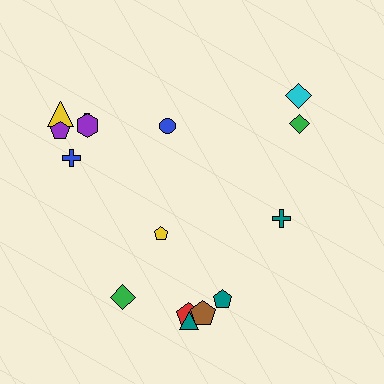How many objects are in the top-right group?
There are 3 objects.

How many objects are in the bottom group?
There are 6 objects.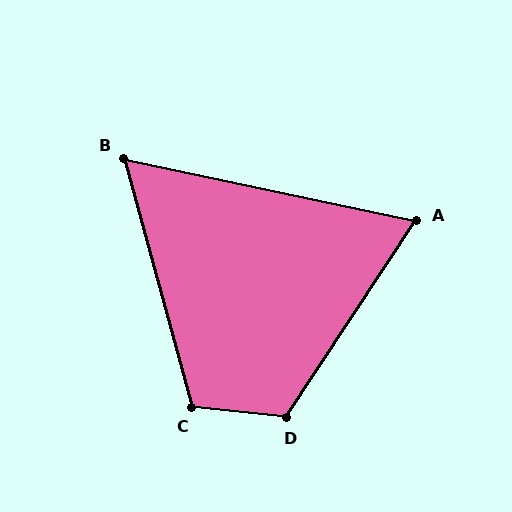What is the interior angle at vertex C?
Approximately 112 degrees (obtuse).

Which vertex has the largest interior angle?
D, at approximately 117 degrees.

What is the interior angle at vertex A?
Approximately 68 degrees (acute).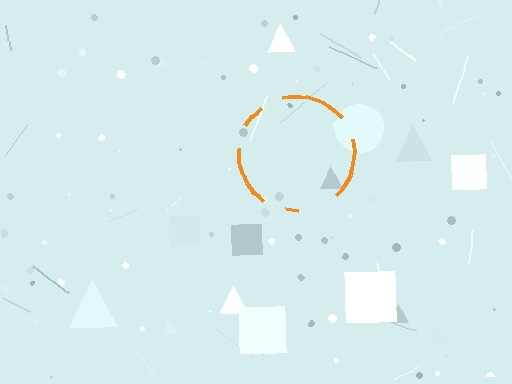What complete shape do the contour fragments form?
The contour fragments form a circle.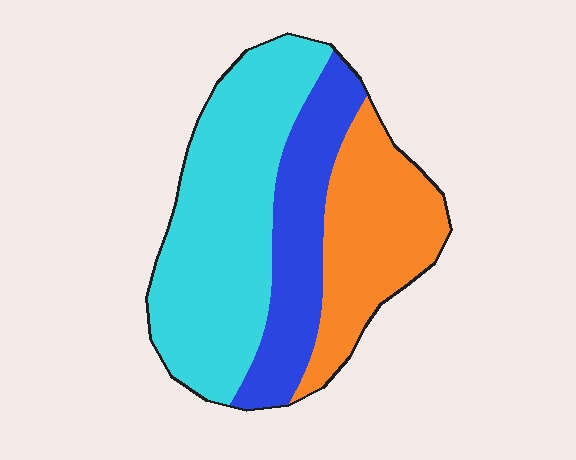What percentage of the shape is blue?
Blue covers 24% of the shape.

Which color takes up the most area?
Cyan, at roughly 45%.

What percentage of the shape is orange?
Orange covers about 30% of the shape.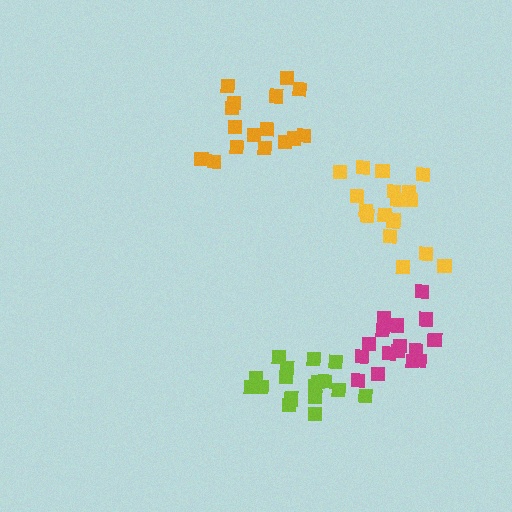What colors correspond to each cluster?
The clusters are colored: magenta, orange, lime, yellow.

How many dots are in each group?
Group 1: 16 dots, Group 2: 16 dots, Group 3: 18 dots, Group 4: 18 dots (68 total).